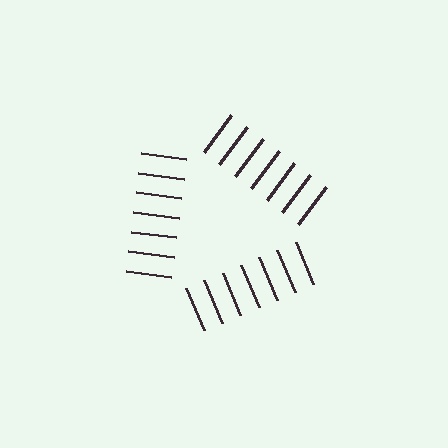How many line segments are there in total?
21 — 7 along each of the 3 edges.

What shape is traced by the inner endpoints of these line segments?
An illusory triangle — the line segments terminate on its edges but no continuous stroke is drawn.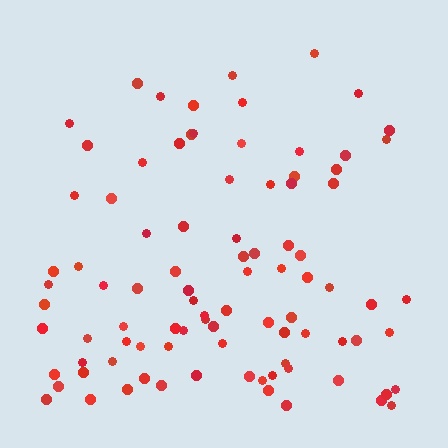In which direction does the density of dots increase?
From top to bottom, with the bottom side densest.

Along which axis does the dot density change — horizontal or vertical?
Vertical.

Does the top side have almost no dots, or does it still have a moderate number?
Still a moderate number, just noticeably fewer than the bottom.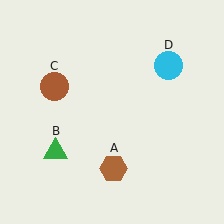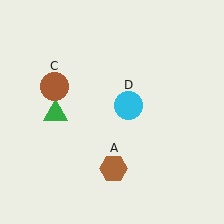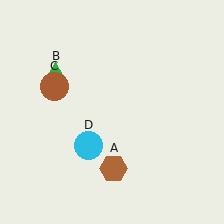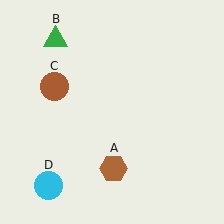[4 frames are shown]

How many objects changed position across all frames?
2 objects changed position: green triangle (object B), cyan circle (object D).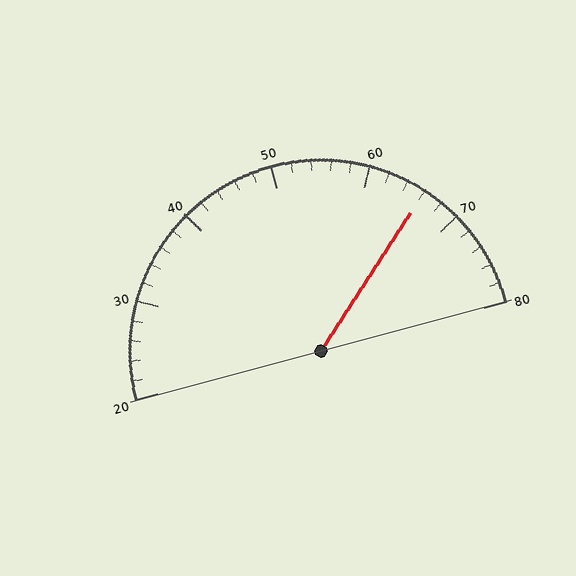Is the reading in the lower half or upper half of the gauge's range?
The reading is in the upper half of the range (20 to 80).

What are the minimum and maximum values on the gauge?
The gauge ranges from 20 to 80.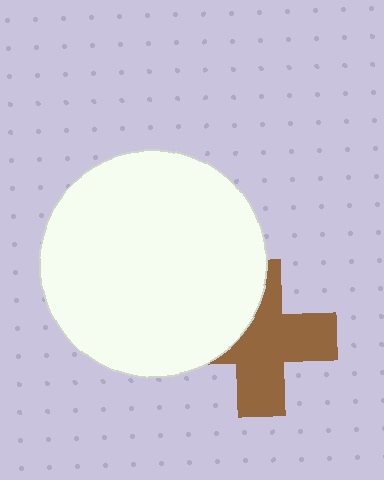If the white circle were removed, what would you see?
You would see the complete brown cross.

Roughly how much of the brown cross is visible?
Most of it is visible (roughly 66%).